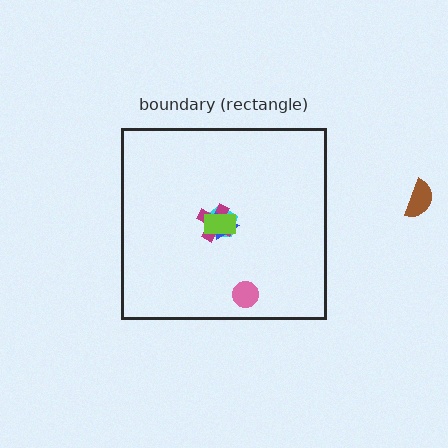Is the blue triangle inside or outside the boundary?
Inside.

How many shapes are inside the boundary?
5 inside, 1 outside.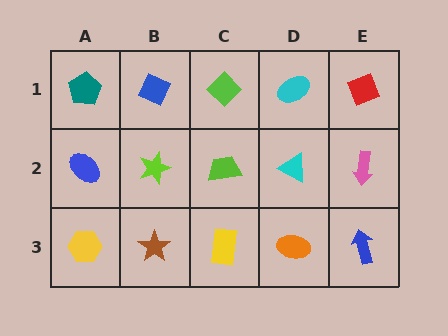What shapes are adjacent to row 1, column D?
A cyan triangle (row 2, column D), a lime diamond (row 1, column C), a red diamond (row 1, column E).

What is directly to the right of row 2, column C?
A cyan triangle.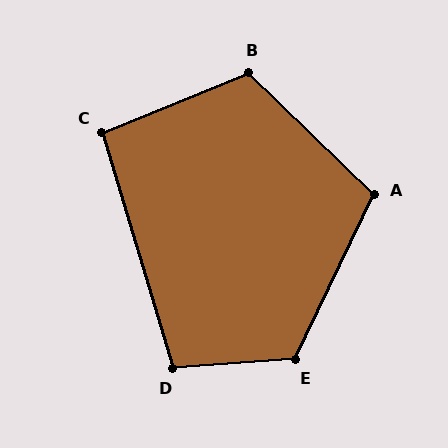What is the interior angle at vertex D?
Approximately 103 degrees (obtuse).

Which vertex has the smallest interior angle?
C, at approximately 95 degrees.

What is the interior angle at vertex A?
Approximately 109 degrees (obtuse).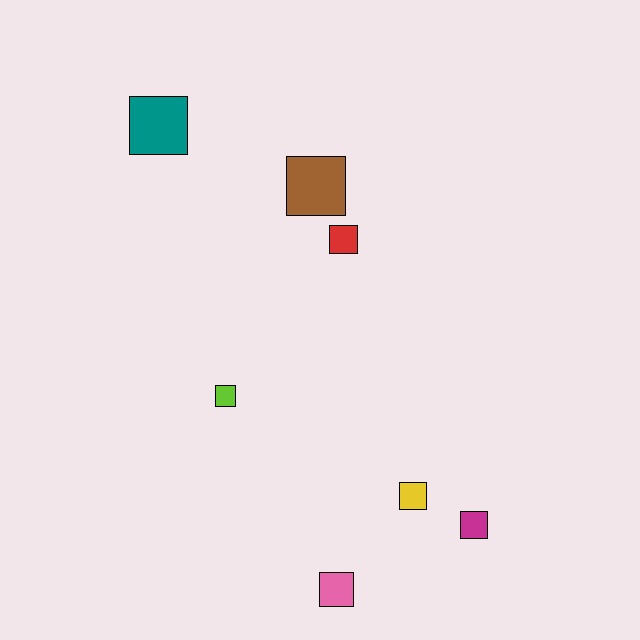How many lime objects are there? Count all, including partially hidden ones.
There is 1 lime object.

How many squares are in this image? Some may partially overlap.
There are 7 squares.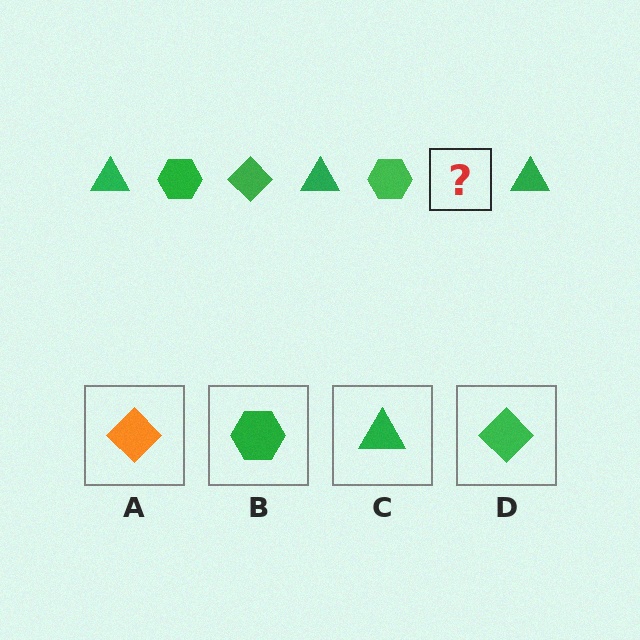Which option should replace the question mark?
Option D.